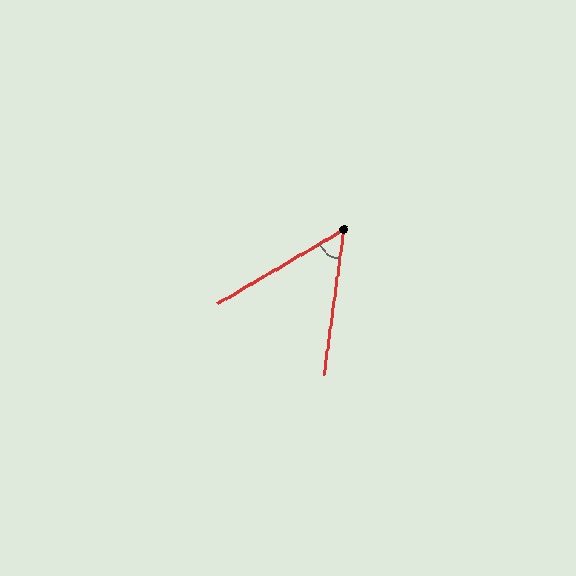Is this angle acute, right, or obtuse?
It is acute.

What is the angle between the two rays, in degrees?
Approximately 52 degrees.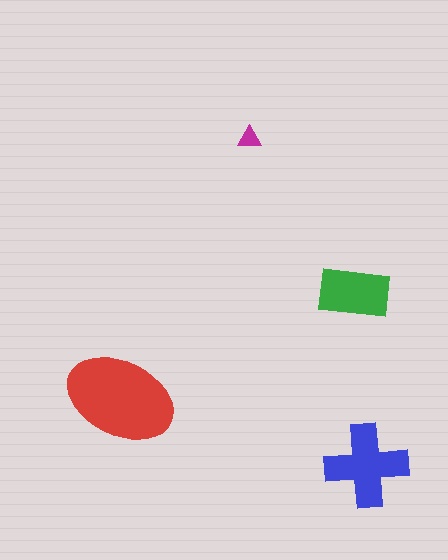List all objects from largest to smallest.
The red ellipse, the blue cross, the green rectangle, the magenta triangle.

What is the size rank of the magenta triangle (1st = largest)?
4th.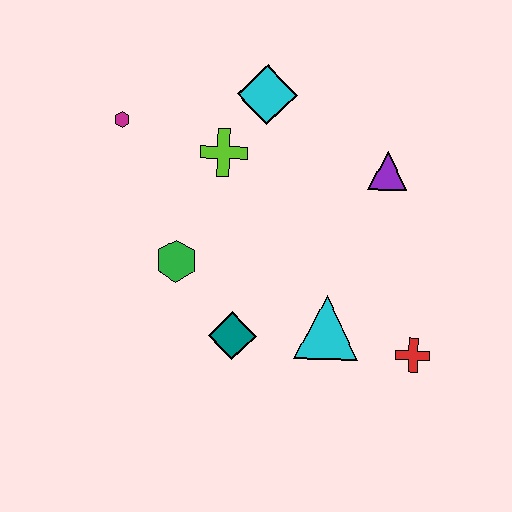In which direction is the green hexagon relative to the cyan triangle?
The green hexagon is to the left of the cyan triangle.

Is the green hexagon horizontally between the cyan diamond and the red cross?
No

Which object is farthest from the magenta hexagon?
The red cross is farthest from the magenta hexagon.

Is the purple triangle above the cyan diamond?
No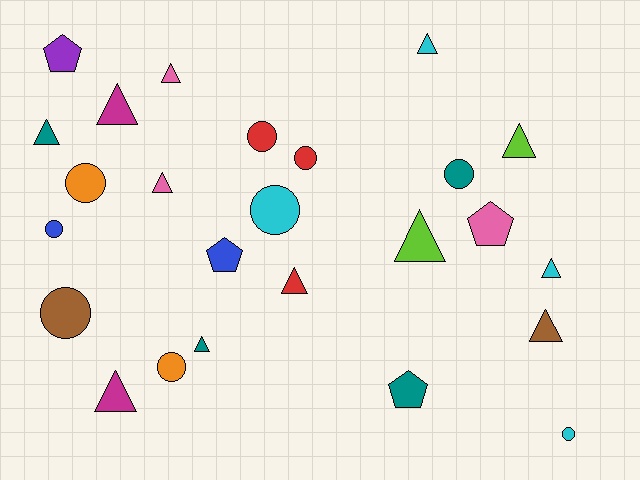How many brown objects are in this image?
There are 2 brown objects.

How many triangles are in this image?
There are 12 triangles.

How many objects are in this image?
There are 25 objects.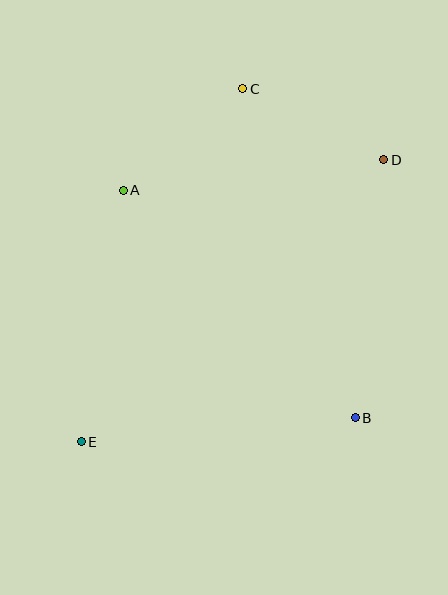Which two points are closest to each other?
Points A and C are closest to each other.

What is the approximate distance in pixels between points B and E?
The distance between B and E is approximately 275 pixels.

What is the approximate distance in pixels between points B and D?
The distance between B and D is approximately 259 pixels.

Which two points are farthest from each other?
Points D and E are farthest from each other.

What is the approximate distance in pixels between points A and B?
The distance between A and B is approximately 324 pixels.